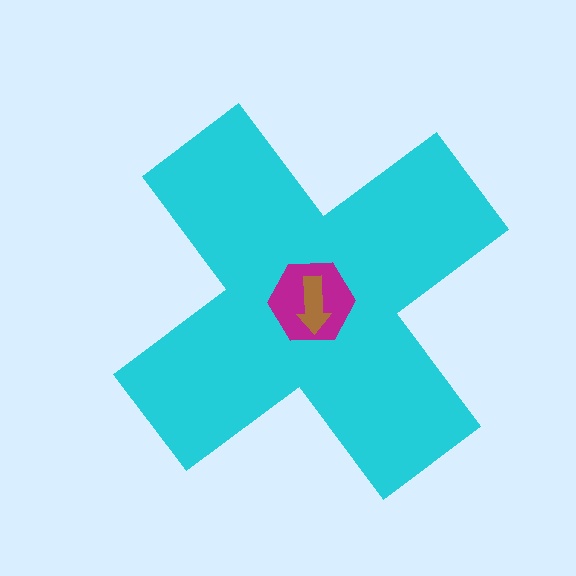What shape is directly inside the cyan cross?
The magenta hexagon.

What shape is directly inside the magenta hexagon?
The brown arrow.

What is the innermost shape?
The brown arrow.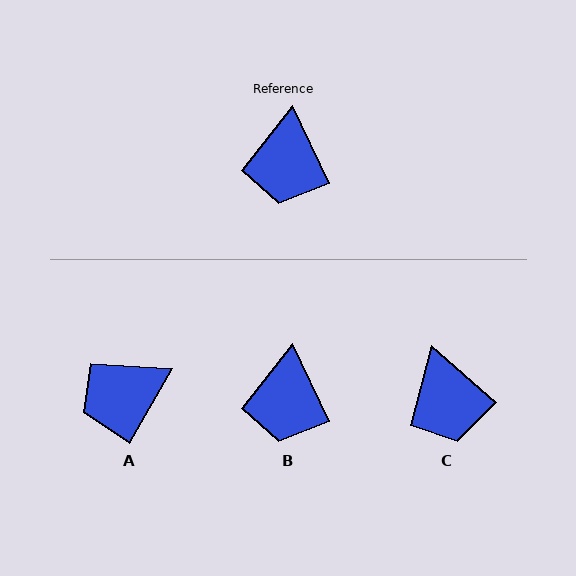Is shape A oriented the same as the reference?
No, it is off by about 55 degrees.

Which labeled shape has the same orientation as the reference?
B.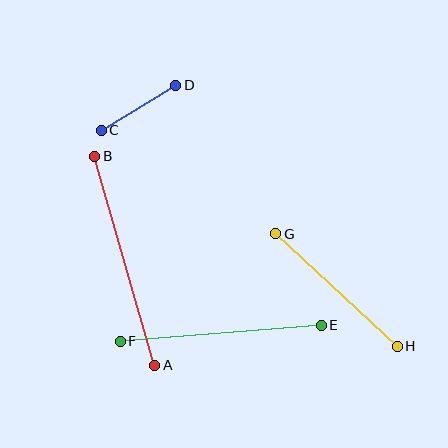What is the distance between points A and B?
The distance is approximately 218 pixels.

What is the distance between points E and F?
The distance is approximately 202 pixels.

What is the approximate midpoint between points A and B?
The midpoint is at approximately (125, 261) pixels.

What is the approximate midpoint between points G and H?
The midpoint is at approximately (336, 290) pixels.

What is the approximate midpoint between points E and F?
The midpoint is at approximately (221, 333) pixels.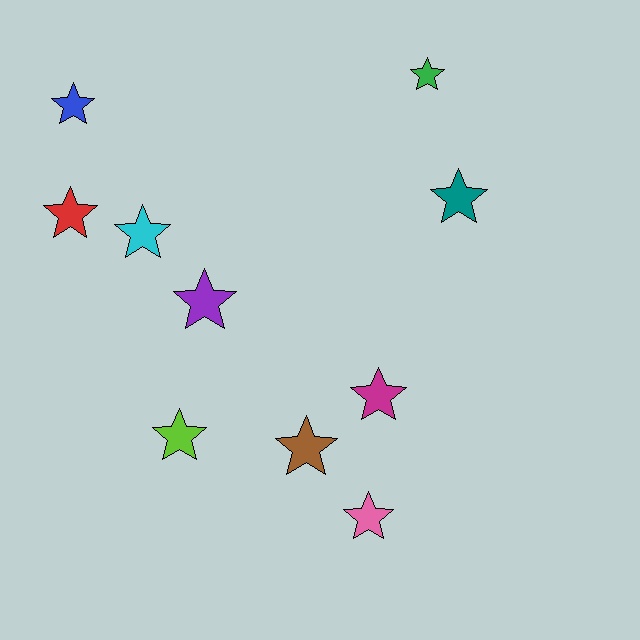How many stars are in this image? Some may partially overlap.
There are 10 stars.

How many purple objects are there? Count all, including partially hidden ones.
There is 1 purple object.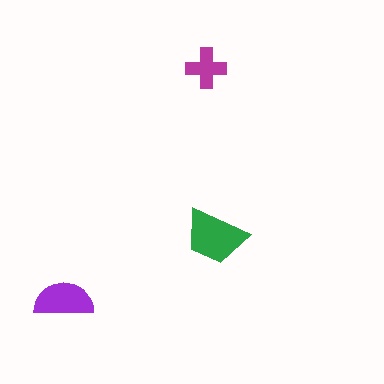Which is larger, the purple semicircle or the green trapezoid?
The green trapezoid.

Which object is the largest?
The green trapezoid.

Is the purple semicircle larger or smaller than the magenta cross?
Larger.